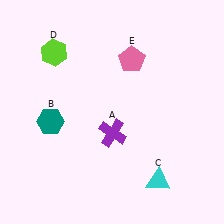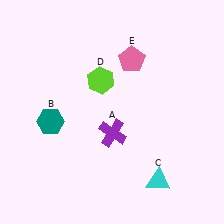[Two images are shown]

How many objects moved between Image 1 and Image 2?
1 object moved between the two images.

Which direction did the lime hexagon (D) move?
The lime hexagon (D) moved right.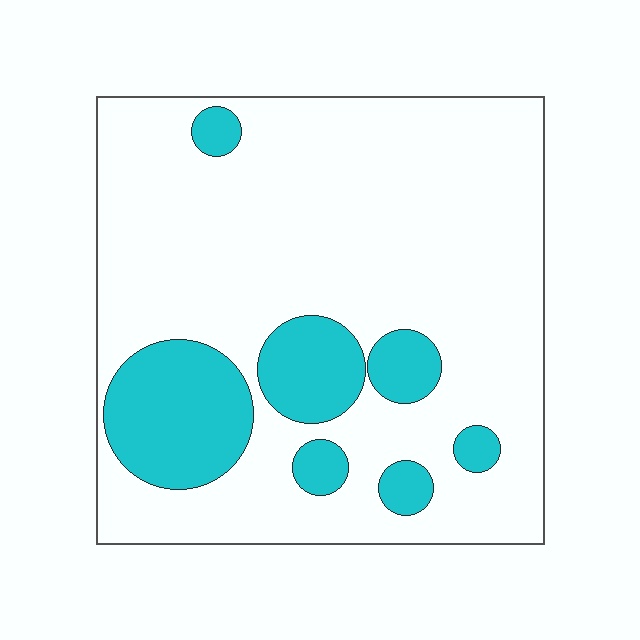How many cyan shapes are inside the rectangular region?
7.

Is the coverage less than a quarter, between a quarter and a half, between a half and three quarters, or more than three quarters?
Less than a quarter.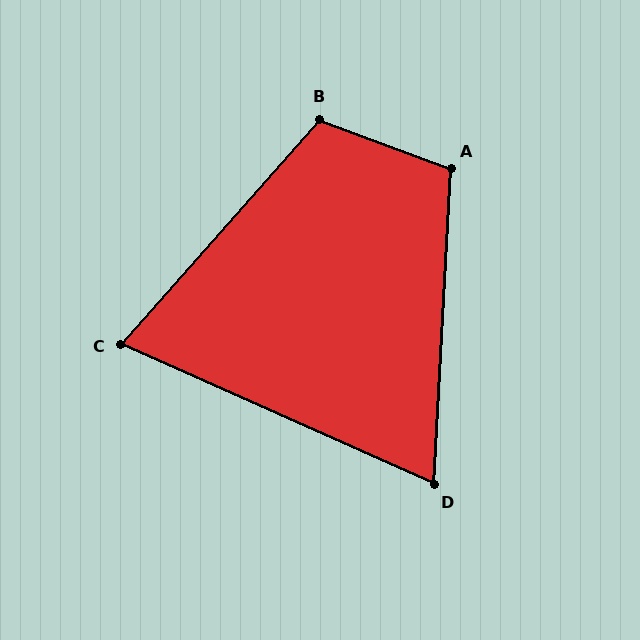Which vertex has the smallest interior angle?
D, at approximately 69 degrees.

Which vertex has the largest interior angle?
B, at approximately 111 degrees.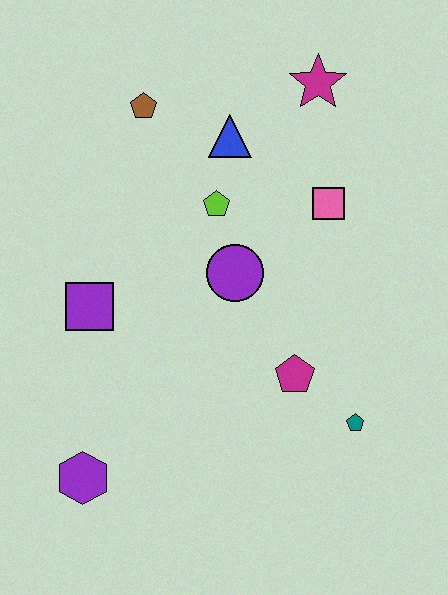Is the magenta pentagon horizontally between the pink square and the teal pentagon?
No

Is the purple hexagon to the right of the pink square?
No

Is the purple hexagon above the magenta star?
No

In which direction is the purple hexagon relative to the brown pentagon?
The purple hexagon is below the brown pentagon.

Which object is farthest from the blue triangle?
The purple hexagon is farthest from the blue triangle.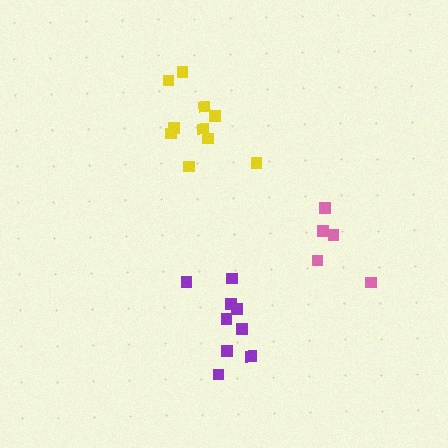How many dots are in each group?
Group 1: 10 dots, Group 2: 9 dots, Group 3: 5 dots (24 total).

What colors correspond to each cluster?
The clusters are colored: yellow, purple, pink.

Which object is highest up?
The yellow cluster is topmost.